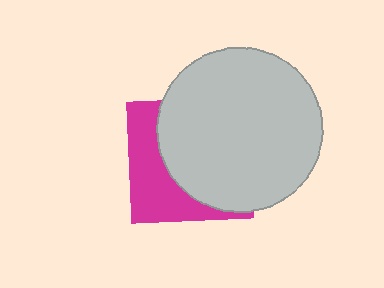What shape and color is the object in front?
The object in front is a light gray circle.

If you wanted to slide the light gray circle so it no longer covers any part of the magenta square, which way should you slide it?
Slide it right — that is the most direct way to separate the two shapes.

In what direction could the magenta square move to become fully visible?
The magenta square could move left. That would shift it out from behind the light gray circle entirely.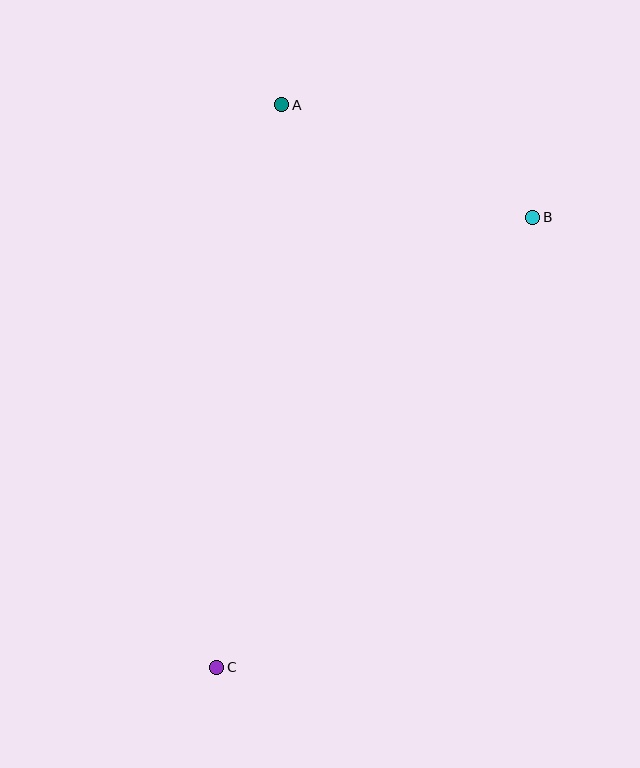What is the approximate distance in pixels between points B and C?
The distance between B and C is approximately 550 pixels.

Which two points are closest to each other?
Points A and B are closest to each other.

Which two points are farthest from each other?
Points A and C are farthest from each other.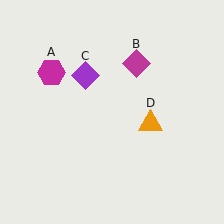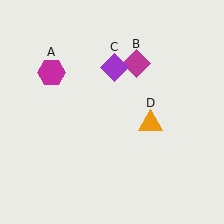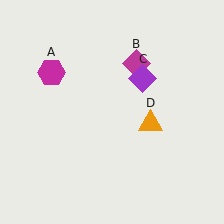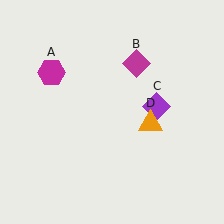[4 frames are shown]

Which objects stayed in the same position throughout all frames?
Magenta hexagon (object A) and magenta diamond (object B) and orange triangle (object D) remained stationary.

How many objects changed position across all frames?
1 object changed position: purple diamond (object C).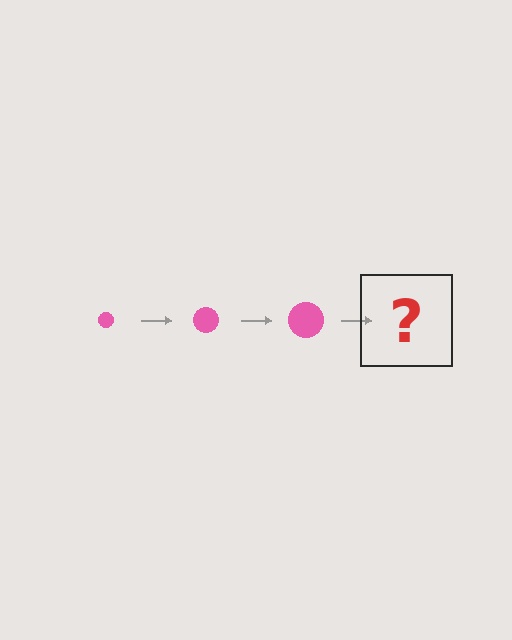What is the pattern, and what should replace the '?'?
The pattern is that the circle gets progressively larger each step. The '?' should be a pink circle, larger than the previous one.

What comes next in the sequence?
The next element should be a pink circle, larger than the previous one.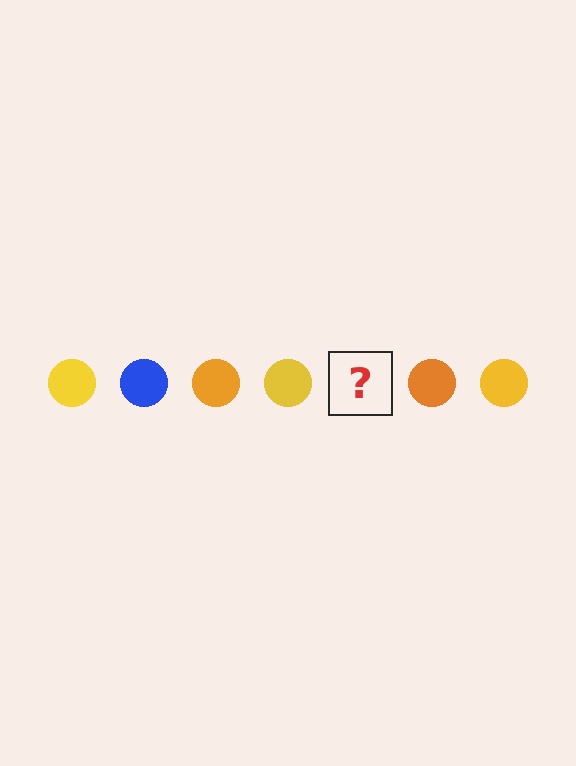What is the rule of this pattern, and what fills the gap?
The rule is that the pattern cycles through yellow, blue, orange circles. The gap should be filled with a blue circle.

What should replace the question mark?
The question mark should be replaced with a blue circle.